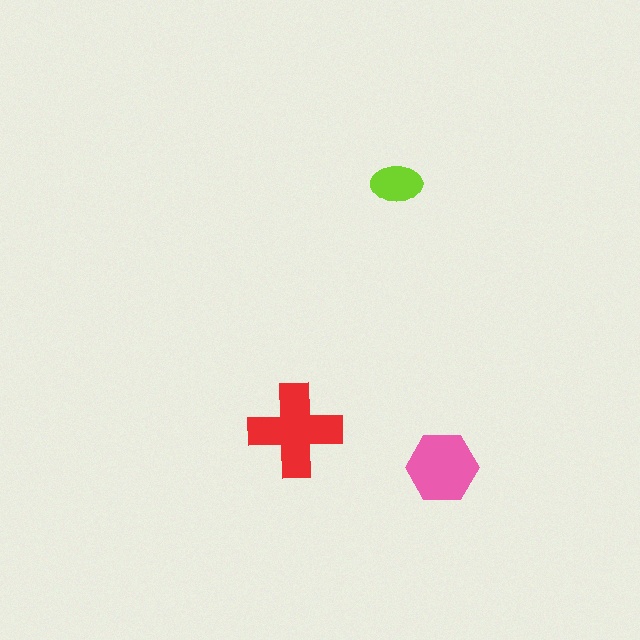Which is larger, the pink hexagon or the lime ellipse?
The pink hexagon.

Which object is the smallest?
The lime ellipse.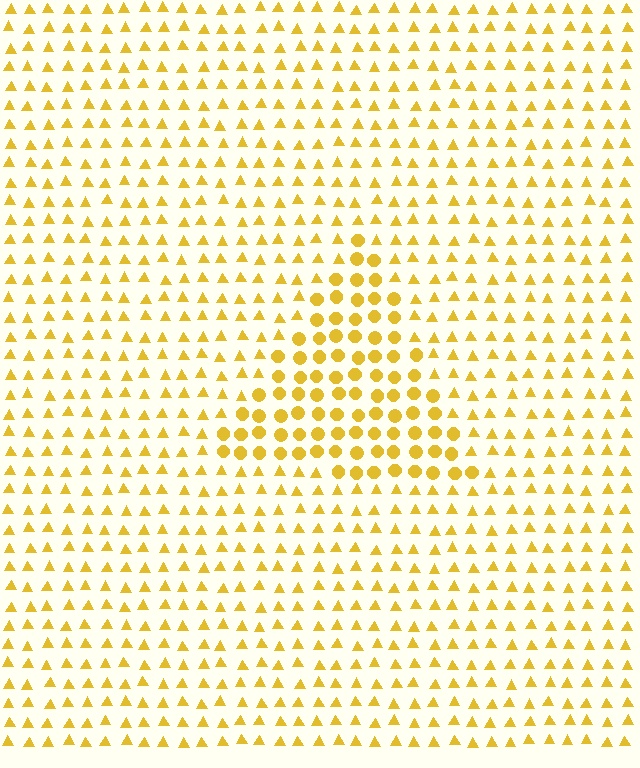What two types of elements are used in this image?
The image uses circles inside the triangle region and triangles outside it.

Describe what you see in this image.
The image is filled with small yellow elements arranged in a uniform grid. A triangle-shaped region contains circles, while the surrounding area contains triangles. The boundary is defined purely by the change in element shape.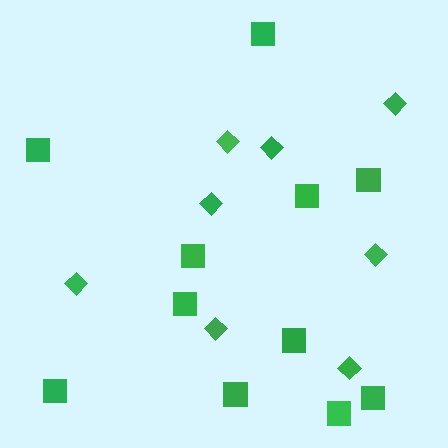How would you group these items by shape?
There are 2 groups: one group of diamonds (8) and one group of squares (11).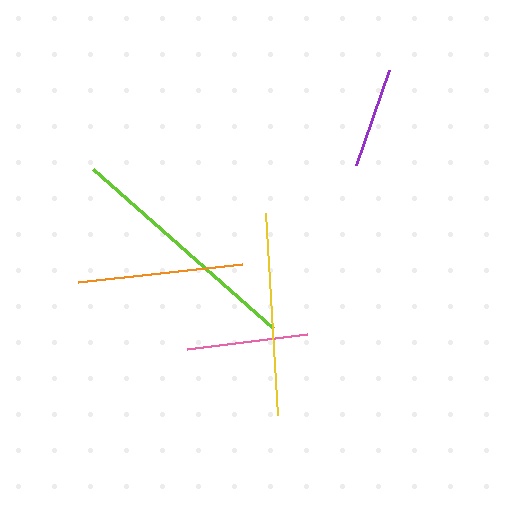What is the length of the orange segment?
The orange segment is approximately 165 pixels long.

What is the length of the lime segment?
The lime segment is approximately 241 pixels long.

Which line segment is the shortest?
The purple line is the shortest at approximately 100 pixels.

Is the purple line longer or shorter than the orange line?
The orange line is longer than the purple line.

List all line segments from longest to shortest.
From longest to shortest: lime, yellow, orange, pink, purple.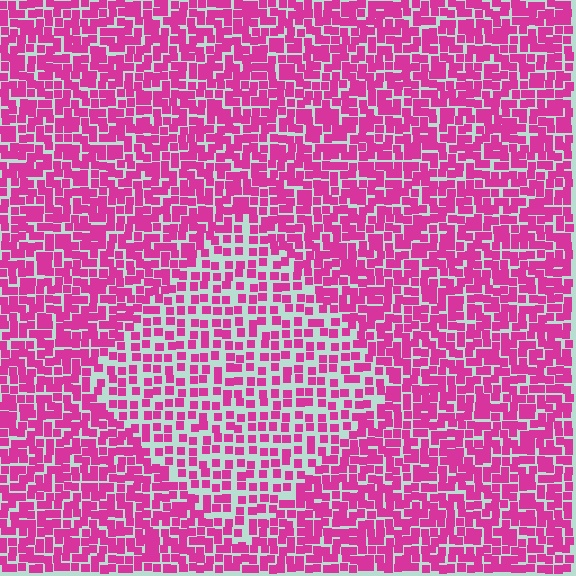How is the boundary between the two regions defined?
The boundary is defined by a change in element density (approximately 1.7x ratio). All elements are the same color, size, and shape.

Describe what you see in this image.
The image contains small magenta elements arranged at two different densities. A diamond-shaped region is visible where the elements are less densely packed than the surrounding area.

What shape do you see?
I see a diamond.